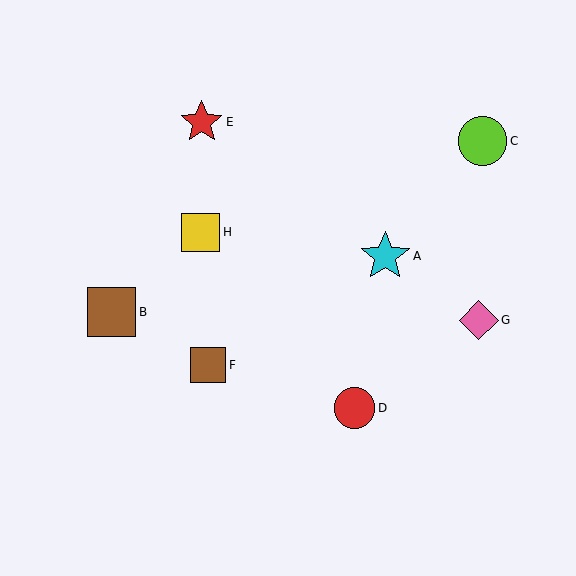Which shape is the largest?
The cyan star (labeled A) is the largest.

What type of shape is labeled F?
Shape F is a brown square.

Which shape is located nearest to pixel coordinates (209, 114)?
The red star (labeled E) at (202, 122) is nearest to that location.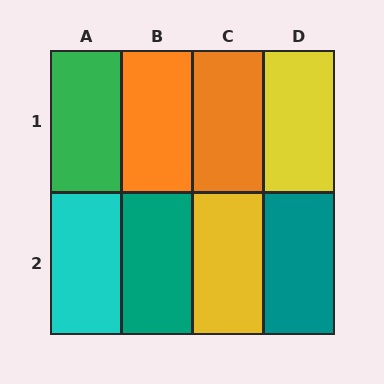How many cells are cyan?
1 cell is cyan.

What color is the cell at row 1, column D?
Yellow.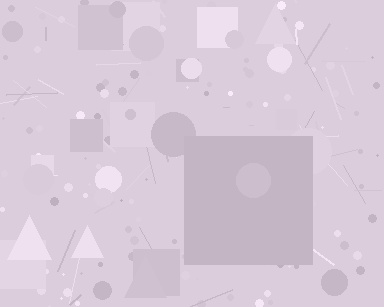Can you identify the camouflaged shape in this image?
The camouflaged shape is a square.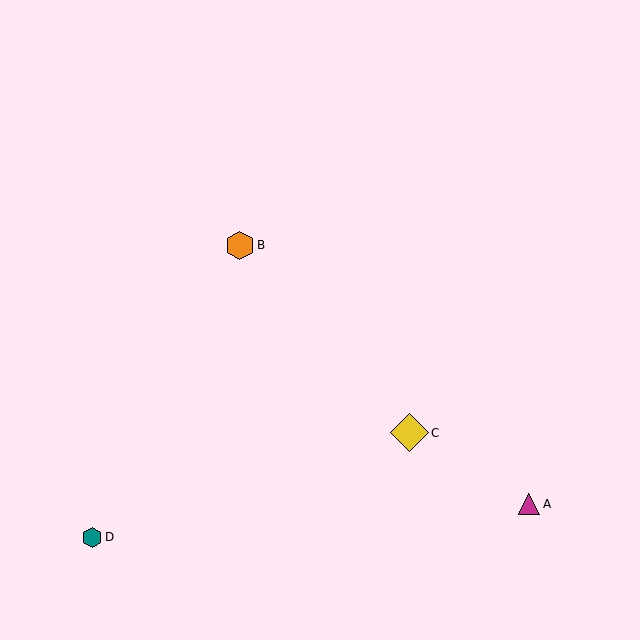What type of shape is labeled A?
Shape A is a magenta triangle.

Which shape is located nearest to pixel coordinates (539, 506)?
The magenta triangle (labeled A) at (529, 504) is nearest to that location.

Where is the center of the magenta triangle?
The center of the magenta triangle is at (529, 504).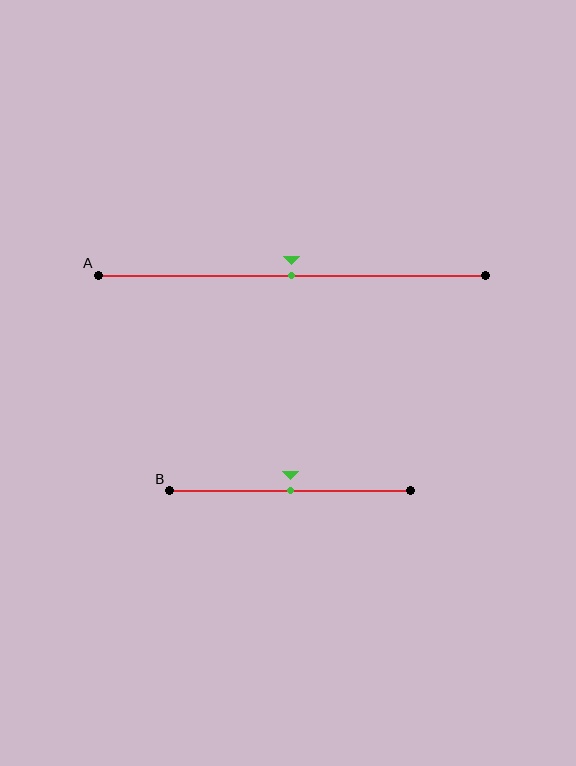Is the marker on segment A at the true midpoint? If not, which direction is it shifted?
Yes, the marker on segment A is at the true midpoint.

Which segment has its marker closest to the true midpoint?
Segment A has its marker closest to the true midpoint.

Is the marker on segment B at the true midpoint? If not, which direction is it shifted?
Yes, the marker on segment B is at the true midpoint.